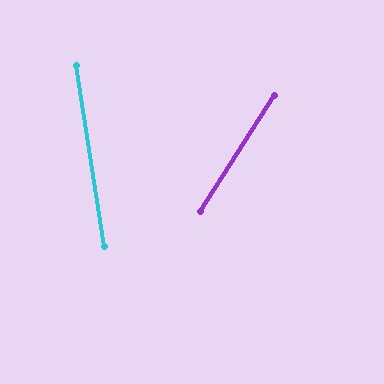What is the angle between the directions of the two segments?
Approximately 41 degrees.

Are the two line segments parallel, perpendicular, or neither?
Neither parallel nor perpendicular — they differ by about 41°.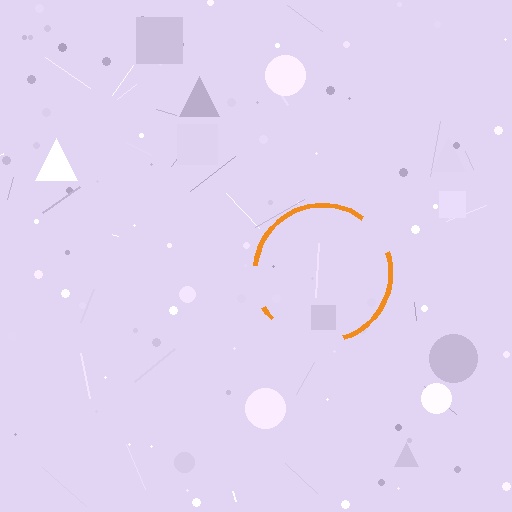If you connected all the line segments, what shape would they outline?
They would outline a circle.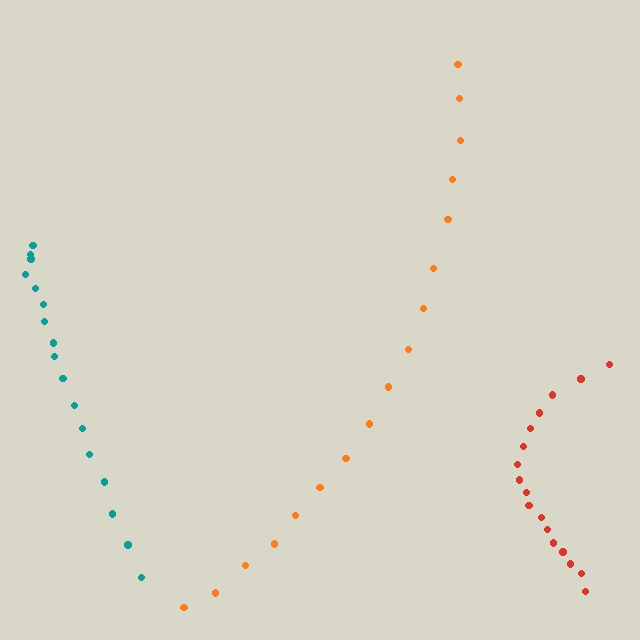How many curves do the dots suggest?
There are 3 distinct paths.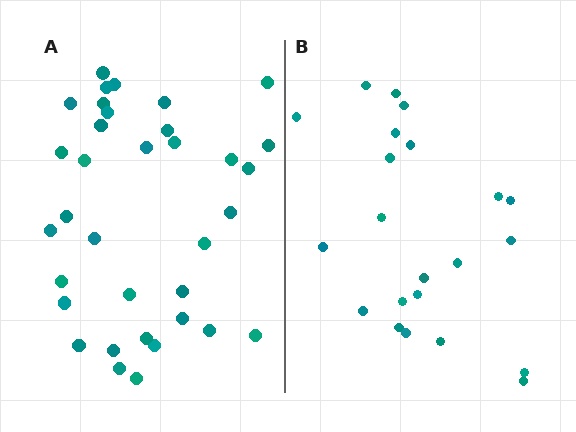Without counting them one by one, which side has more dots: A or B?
Region A (the left region) has more dots.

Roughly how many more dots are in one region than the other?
Region A has approximately 15 more dots than region B.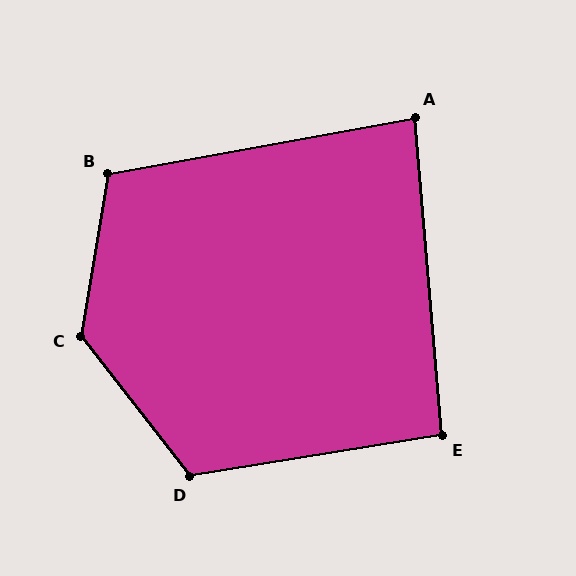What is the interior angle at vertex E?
Approximately 95 degrees (approximately right).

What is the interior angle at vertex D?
Approximately 118 degrees (obtuse).